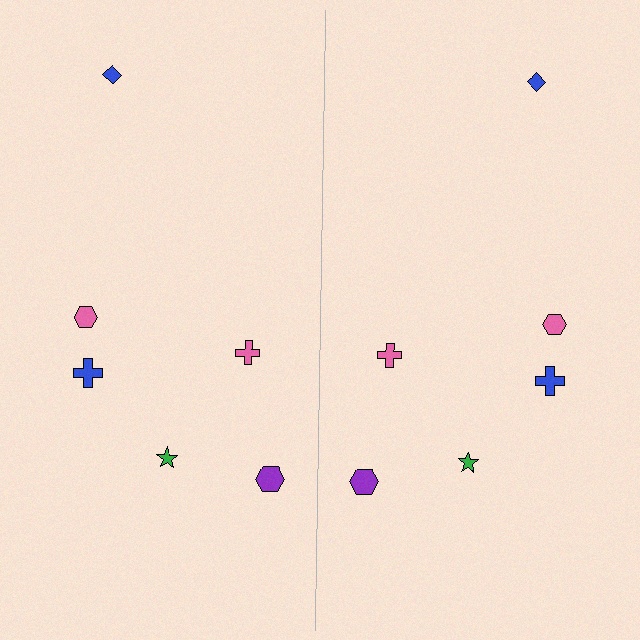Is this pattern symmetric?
Yes, this pattern has bilateral (reflection) symmetry.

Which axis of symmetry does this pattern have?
The pattern has a vertical axis of symmetry running through the center of the image.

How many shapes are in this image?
There are 12 shapes in this image.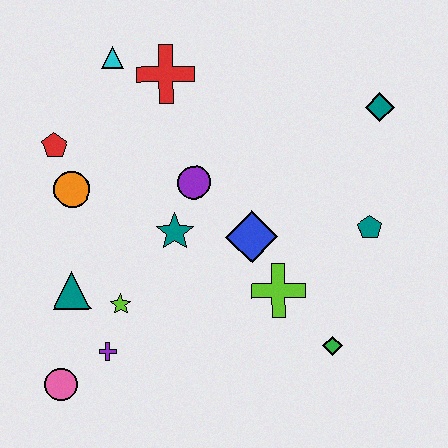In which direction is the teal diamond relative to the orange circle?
The teal diamond is to the right of the orange circle.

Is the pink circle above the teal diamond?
No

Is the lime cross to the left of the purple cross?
No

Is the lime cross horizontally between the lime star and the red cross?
No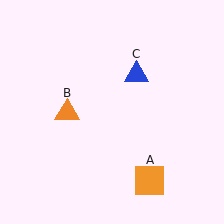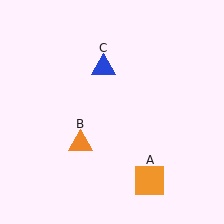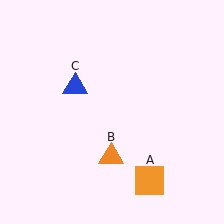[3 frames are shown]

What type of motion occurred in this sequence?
The orange triangle (object B), blue triangle (object C) rotated counterclockwise around the center of the scene.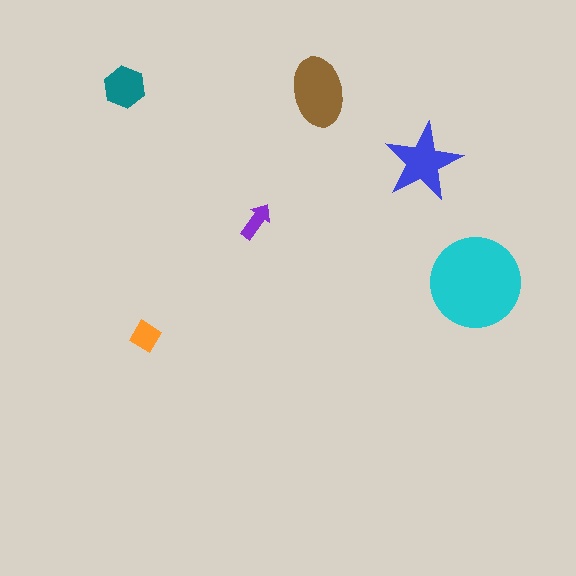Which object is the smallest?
The purple arrow.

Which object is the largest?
The cyan circle.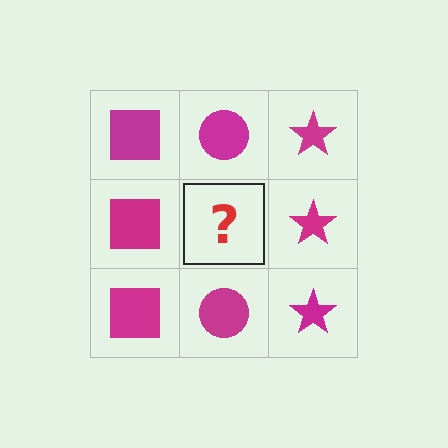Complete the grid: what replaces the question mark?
The question mark should be replaced with a magenta circle.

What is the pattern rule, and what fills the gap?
The rule is that each column has a consistent shape. The gap should be filled with a magenta circle.